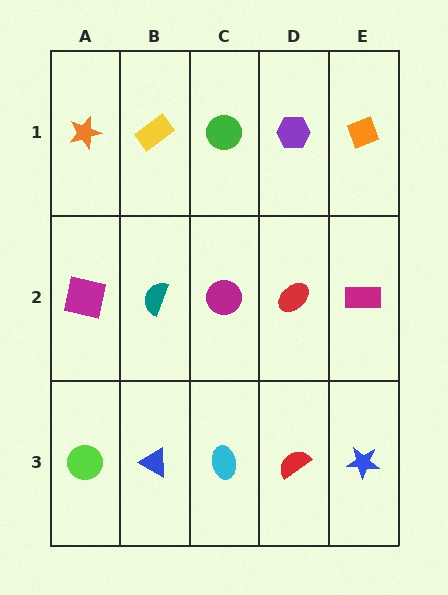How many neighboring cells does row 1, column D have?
3.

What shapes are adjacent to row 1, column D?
A red ellipse (row 2, column D), a green circle (row 1, column C), an orange diamond (row 1, column E).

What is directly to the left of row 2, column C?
A teal semicircle.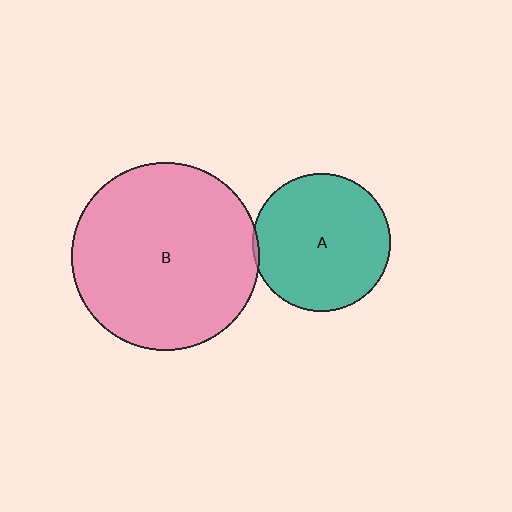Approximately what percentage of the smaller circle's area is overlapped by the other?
Approximately 5%.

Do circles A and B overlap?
Yes.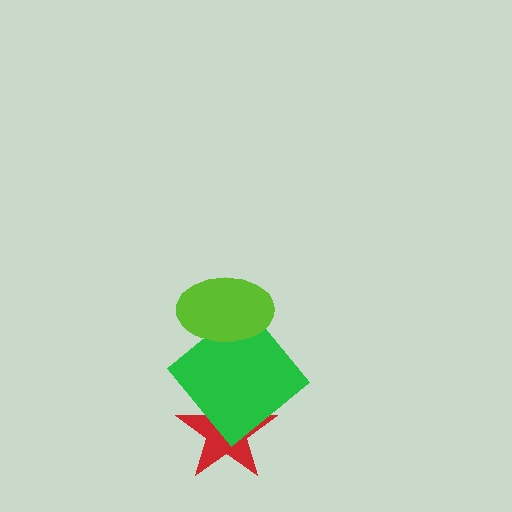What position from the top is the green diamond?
The green diamond is 2nd from the top.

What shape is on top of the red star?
The green diamond is on top of the red star.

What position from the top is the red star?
The red star is 3rd from the top.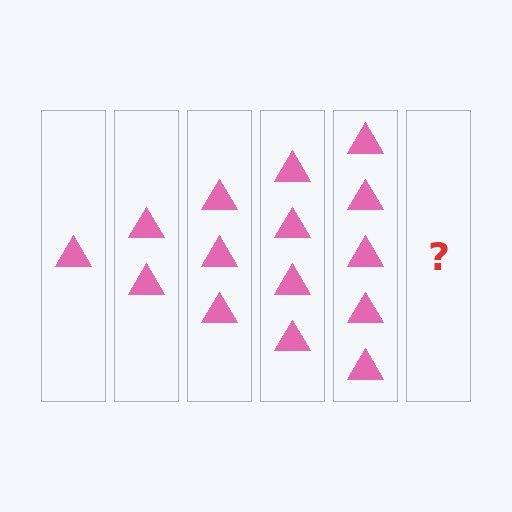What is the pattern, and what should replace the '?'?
The pattern is that each step adds one more triangle. The '?' should be 6 triangles.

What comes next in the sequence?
The next element should be 6 triangles.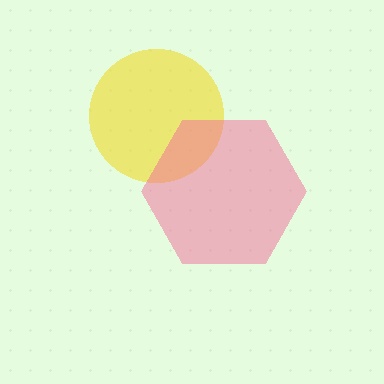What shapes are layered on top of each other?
The layered shapes are: a yellow circle, a pink hexagon.